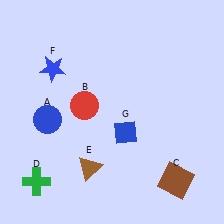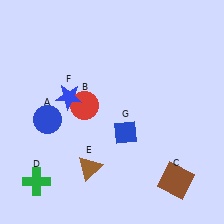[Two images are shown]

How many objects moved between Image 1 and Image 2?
1 object moved between the two images.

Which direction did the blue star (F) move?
The blue star (F) moved down.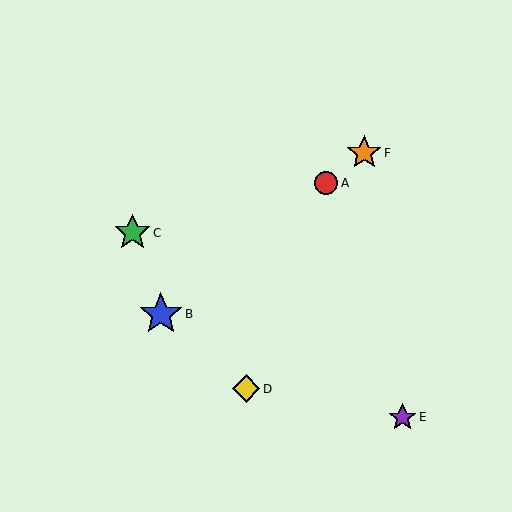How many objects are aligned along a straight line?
3 objects (A, B, F) are aligned along a straight line.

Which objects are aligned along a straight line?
Objects A, B, F are aligned along a straight line.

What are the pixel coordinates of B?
Object B is at (161, 314).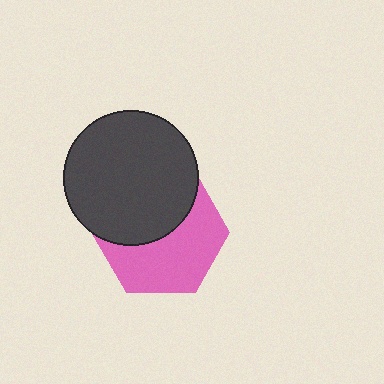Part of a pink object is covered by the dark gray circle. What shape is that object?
It is a hexagon.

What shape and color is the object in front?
The object in front is a dark gray circle.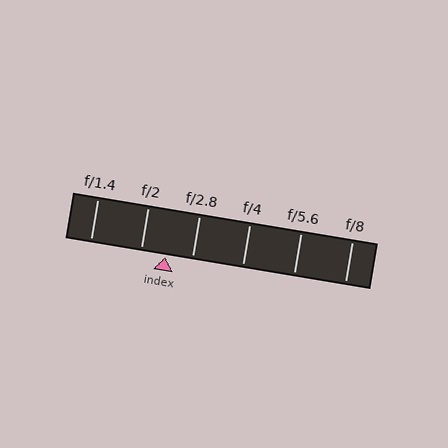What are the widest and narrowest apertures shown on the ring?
The widest aperture shown is f/1.4 and the narrowest is f/8.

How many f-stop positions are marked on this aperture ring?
There are 6 f-stop positions marked.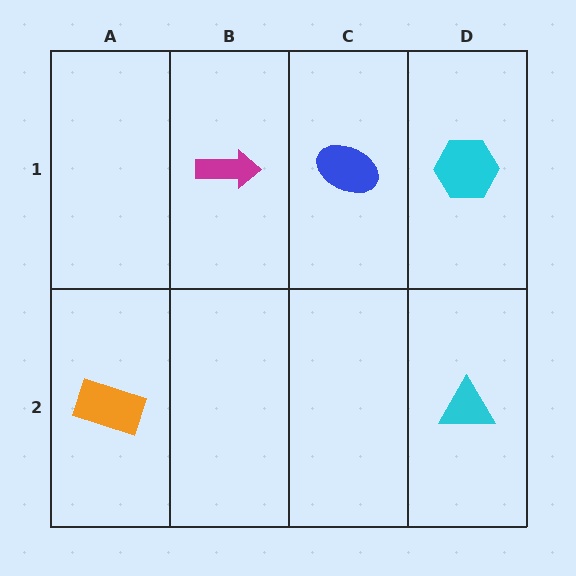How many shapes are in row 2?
2 shapes.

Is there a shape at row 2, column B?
No, that cell is empty.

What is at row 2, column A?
An orange rectangle.